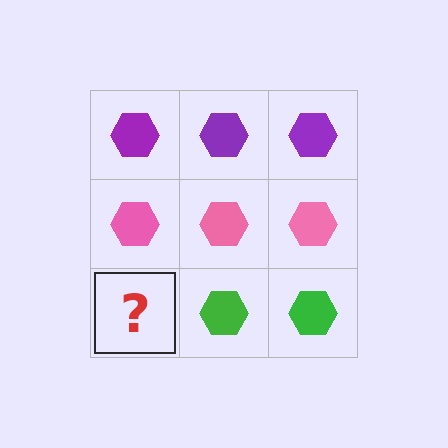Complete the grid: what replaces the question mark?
The question mark should be replaced with a green hexagon.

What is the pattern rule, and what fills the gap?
The rule is that each row has a consistent color. The gap should be filled with a green hexagon.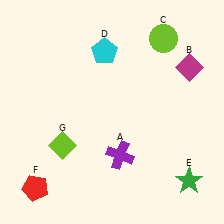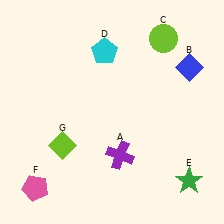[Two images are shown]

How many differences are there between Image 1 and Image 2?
There are 2 differences between the two images.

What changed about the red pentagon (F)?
In Image 1, F is red. In Image 2, it changed to pink.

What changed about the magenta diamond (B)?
In Image 1, B is magenta. In Image 2, it changed to blue.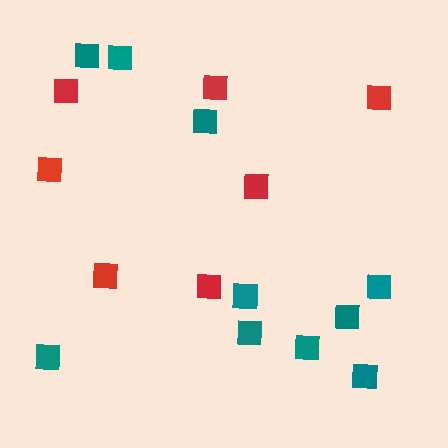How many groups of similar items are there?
There are 2 groups: one group of teal squares (10) and one group of red squares (7).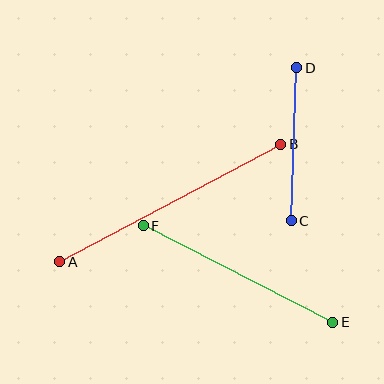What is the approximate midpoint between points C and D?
The midpoint is at approximately (294, 144) pixels.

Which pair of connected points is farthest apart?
Points A and B are farthest apart.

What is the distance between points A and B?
The distance is approximately 251 pixels.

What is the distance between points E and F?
The distance is approximately 213 pixels.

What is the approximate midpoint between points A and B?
The midpoint is at approximately (170, 203) pixels.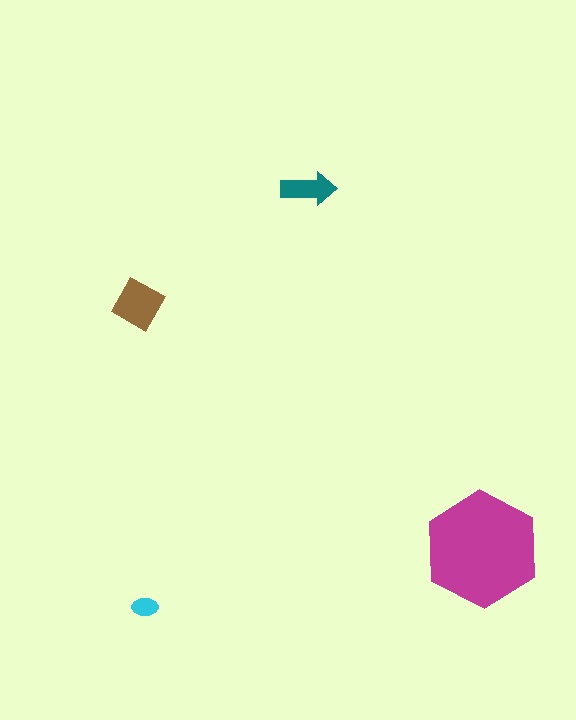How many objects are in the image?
There are 4 objects in the image.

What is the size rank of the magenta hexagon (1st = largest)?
1st.